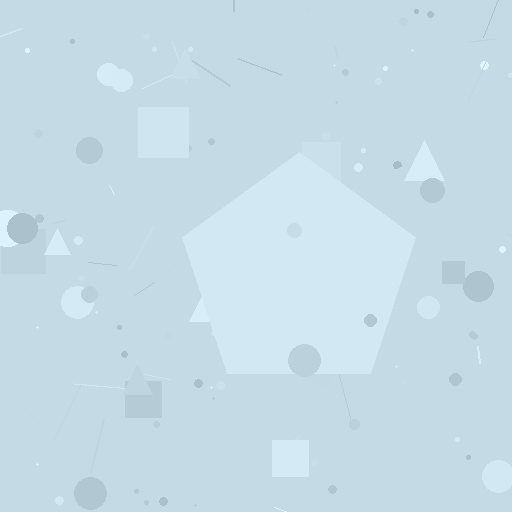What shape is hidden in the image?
A pentagon is hidden in the image.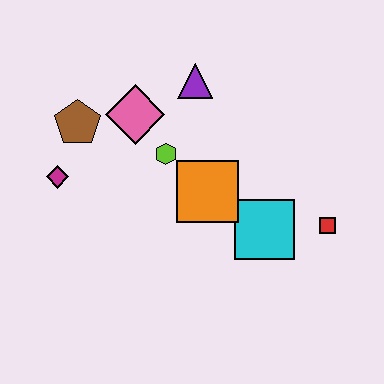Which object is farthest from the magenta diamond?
The red square is farthest from the magenta diamond.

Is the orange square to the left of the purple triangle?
No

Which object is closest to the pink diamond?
The lime hexagon is closest to the pink diamond.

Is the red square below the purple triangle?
Yes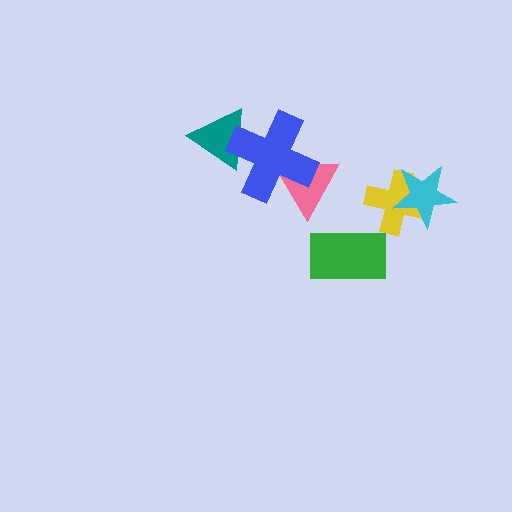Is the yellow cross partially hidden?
Yes, it is partially covered by another shape.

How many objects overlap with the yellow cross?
1 object overlaps with the yellow cross.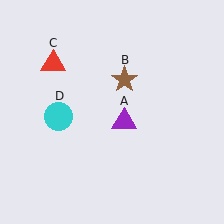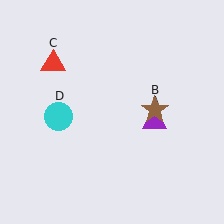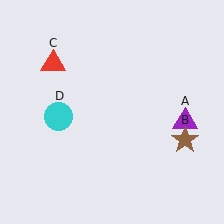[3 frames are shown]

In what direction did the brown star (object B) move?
The brown star (object B) moved down and to the right.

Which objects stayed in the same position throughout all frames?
Red triangle (object C) and cyan circle (object D) remained stationary.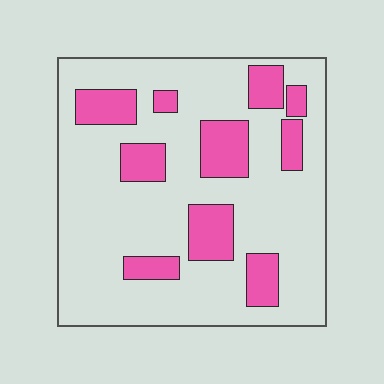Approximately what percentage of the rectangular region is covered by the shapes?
Approximately 25%.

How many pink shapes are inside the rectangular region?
10.